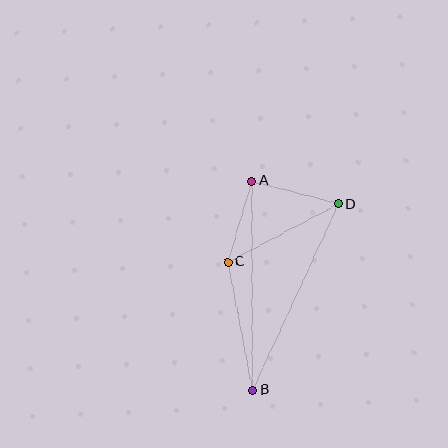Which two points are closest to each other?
Points A and C are closest to each other.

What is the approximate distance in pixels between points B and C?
The distance between B and C is approximately 131 pixels.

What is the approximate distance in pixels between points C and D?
The distance between C and D is approximately 125 pixels.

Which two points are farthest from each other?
Points A and B are farthest from each other.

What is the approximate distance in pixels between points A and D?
The distance between A and D is approximately 89 pixels.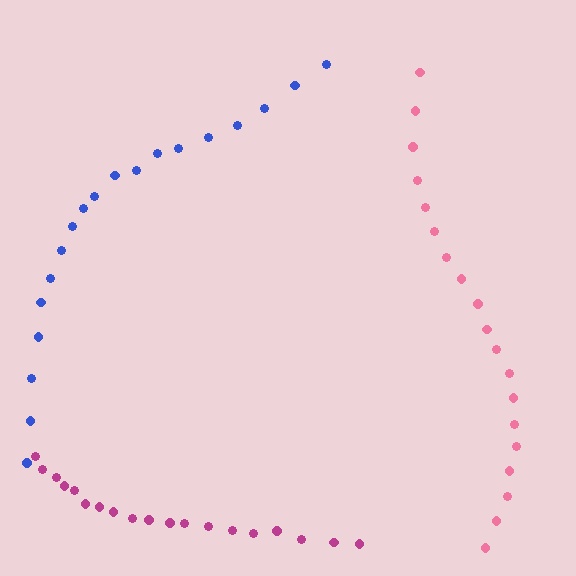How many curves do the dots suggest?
There are 3 distinct paths.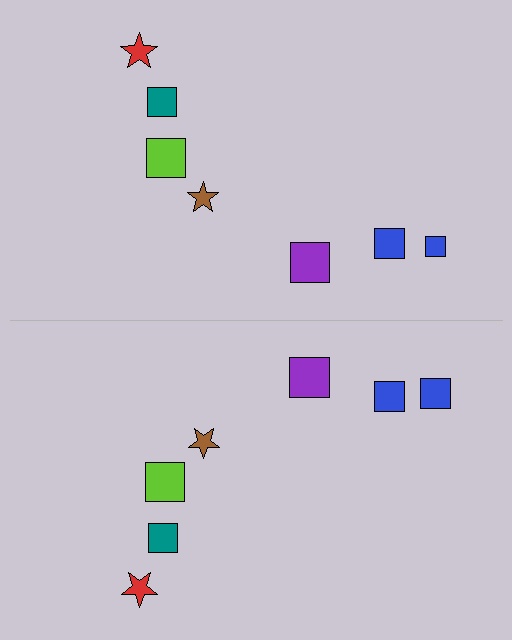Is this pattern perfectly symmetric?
No, the pattern is not perfectly symmetric. The blue square on the bottom side has a different size than its mirror counterpart.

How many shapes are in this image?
There are 14 shapes in this image.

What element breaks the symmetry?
The blue square on the bottom side has a different size than its mirror counterpart.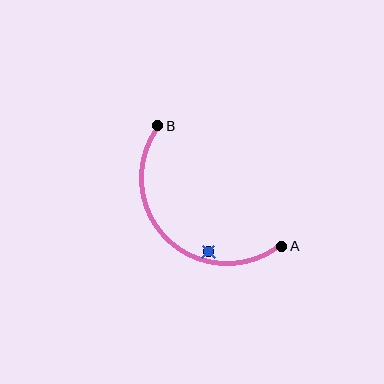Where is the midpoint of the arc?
The arc midpoint is the point on the curve farthest from the straight line joining A and B. It sits below and to the left of that line.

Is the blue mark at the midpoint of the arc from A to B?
No — the blue mark does not lie on the arc at all. It sits slightly inside the curve.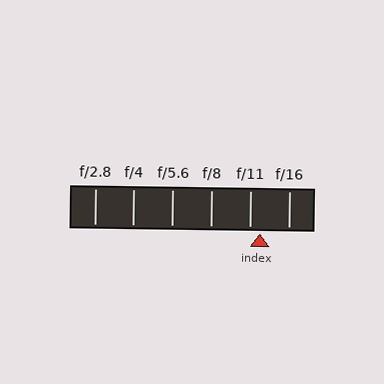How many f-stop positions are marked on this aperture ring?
There are 6 f-stop positions marked.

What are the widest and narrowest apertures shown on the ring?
The widest aperture shown is f/2.8 and the narrowest is f/16.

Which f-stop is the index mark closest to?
The index mark is closest to f/11.